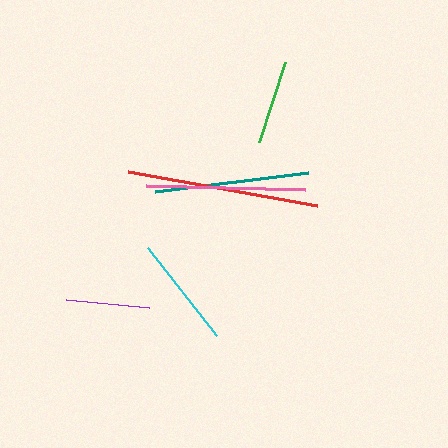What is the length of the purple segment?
The purple segment is approximately 84 pixels long.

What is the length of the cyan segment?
The cyan segment is approximately 111 pixels long.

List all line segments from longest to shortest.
From longest to shortest: red, pink, teal, cyan, green, purple.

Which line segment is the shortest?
The purple line is the shortest at approximately 84 pixels.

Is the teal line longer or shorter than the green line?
The teal line is longer than the green line.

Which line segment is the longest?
The red line is the longest at approximately 192 pixels.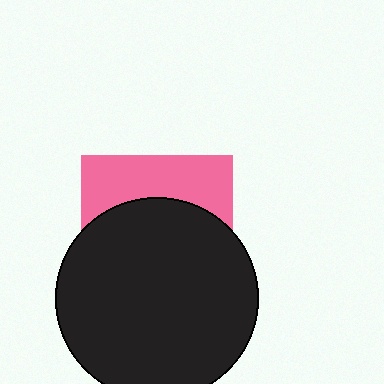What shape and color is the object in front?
The object in front is a black circle.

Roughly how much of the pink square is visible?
A small part of it is visible (roughly 35%).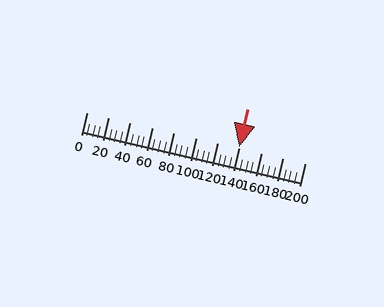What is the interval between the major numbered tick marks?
The major tick marks are spaced 20 units apart.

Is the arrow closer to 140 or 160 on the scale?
The arrow is closer to 140.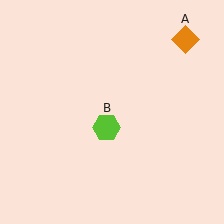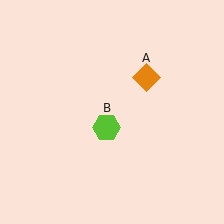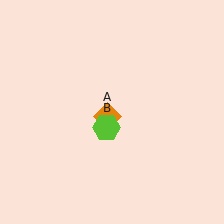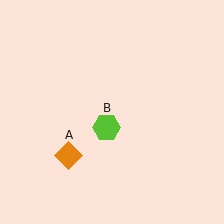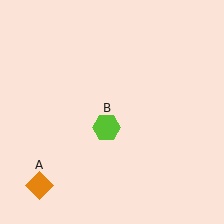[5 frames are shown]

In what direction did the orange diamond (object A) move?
The orange diamond (object A) moved down and to the left.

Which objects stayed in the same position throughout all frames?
Lime hexagon (object B) remained stationary.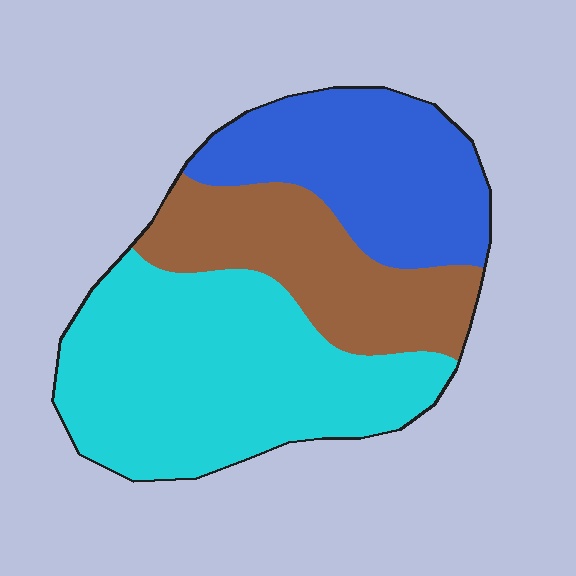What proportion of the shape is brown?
Brown takes up about one quarter (1/4) of the shape.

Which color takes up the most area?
Cyan, at roughly 45%.